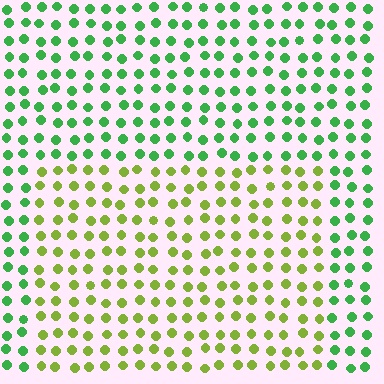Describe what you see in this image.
The image is filled with small green elements in a uniform arrangement. A rectangle-shaped region is visible where the elements are tinted to a slightly different hue, forming a subtle color boundary.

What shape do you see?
I see a rectangle.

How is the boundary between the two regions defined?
The boundary is defined purely by a slight shift in hue (about 45 degrees). Spacing, size, and orientation are identical on both sides.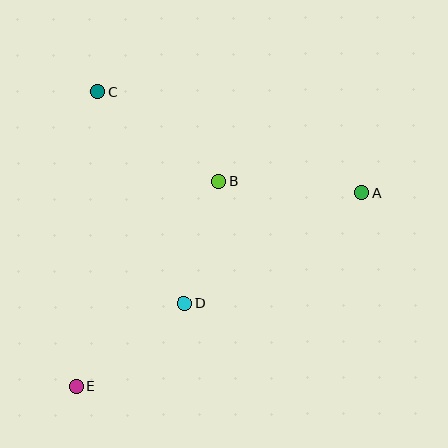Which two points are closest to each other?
Points B and D are closest to each other.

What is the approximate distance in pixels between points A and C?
The distance between A and C is approximately 282 pixels.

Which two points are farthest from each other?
Points A and E are farthest from each other.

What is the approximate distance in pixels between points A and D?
The distance between A and D is approximately 209 pixels.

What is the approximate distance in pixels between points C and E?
The distance between C and E is approximately 296 pixels.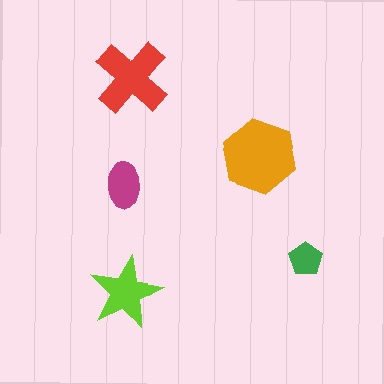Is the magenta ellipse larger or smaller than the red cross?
Smaller.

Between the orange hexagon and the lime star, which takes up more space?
The orange hexagon.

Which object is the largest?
The orange hexagon.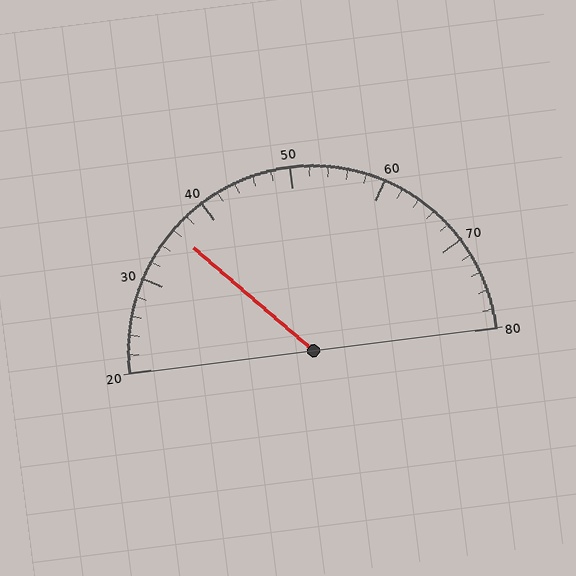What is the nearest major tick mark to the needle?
The nearest major tick mark is 40.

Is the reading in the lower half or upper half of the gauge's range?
The reading is in the lower half of the range (20 to 80).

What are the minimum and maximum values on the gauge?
The gauge ranges from 20 to 80.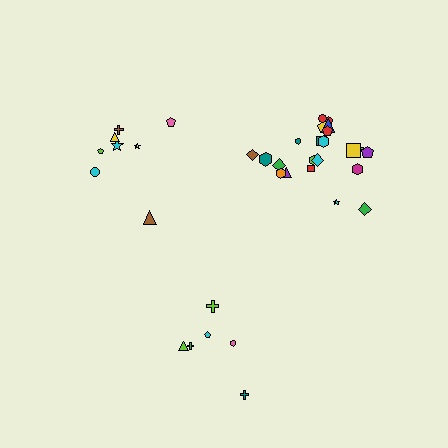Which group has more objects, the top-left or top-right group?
The top-right group.